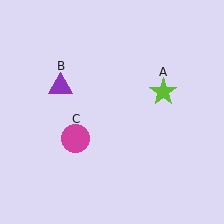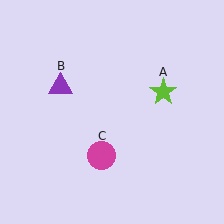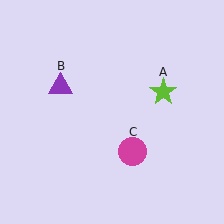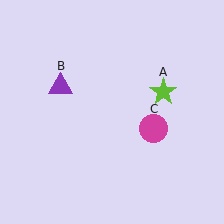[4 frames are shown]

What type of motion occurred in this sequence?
The magenta circle (object C) rotated counterclockwise around the center of the scene.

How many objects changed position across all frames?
1 object changed position: magenta circle (object C).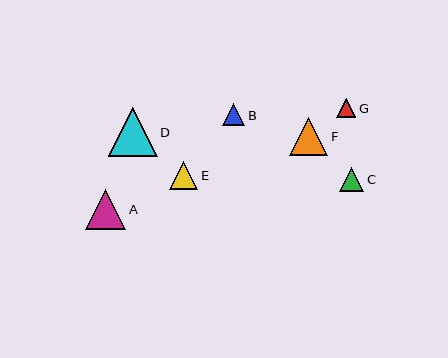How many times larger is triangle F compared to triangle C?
Triangle F is approximately 1.6 times the size of triangle C.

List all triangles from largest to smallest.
From largest to smallest: D, A, F, E, C, B, G.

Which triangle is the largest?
Triangle D is the largest with a size of approximately 49 pixels.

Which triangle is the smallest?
Triangle G is the smallest with a size of approximately 19 pixels.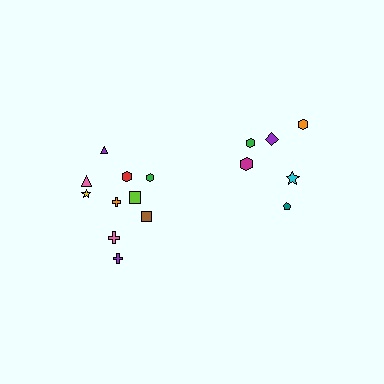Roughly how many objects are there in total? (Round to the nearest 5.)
Roughly 15 objects in total.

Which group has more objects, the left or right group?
The left group.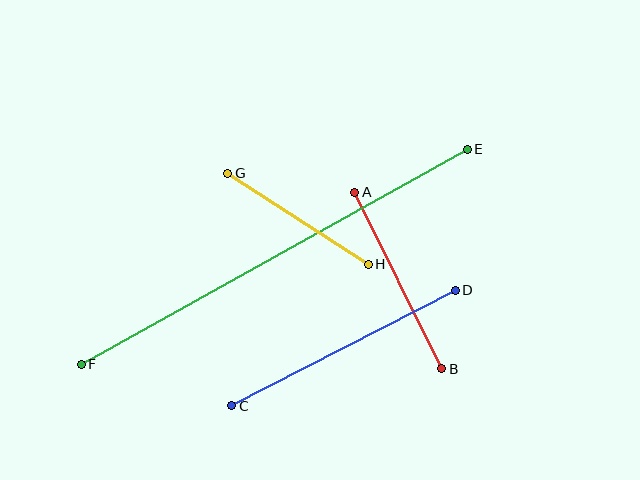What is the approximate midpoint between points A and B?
The midpoint is at approximately (398, 281) pixels.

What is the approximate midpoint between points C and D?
The midpoint is at approximately (343, 348) pixels.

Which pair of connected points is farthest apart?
Points E and F are farthest apart.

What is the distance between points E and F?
The distance is approximately 442 pixels.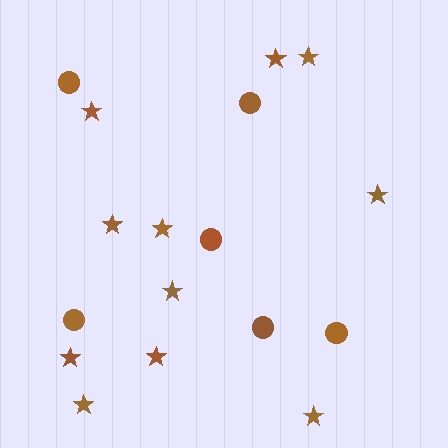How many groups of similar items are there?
There are 2 groups: one group of stars (11) and one group of circles (6).